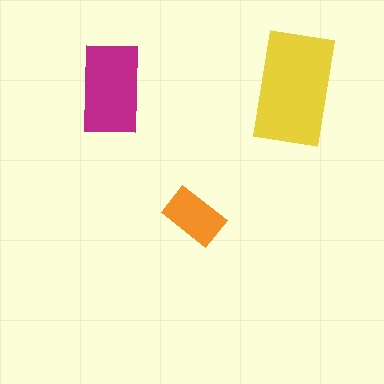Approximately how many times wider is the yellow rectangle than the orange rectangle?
About 2 times wider.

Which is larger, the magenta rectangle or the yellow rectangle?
The yellow one.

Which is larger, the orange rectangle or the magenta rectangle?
The magenta one.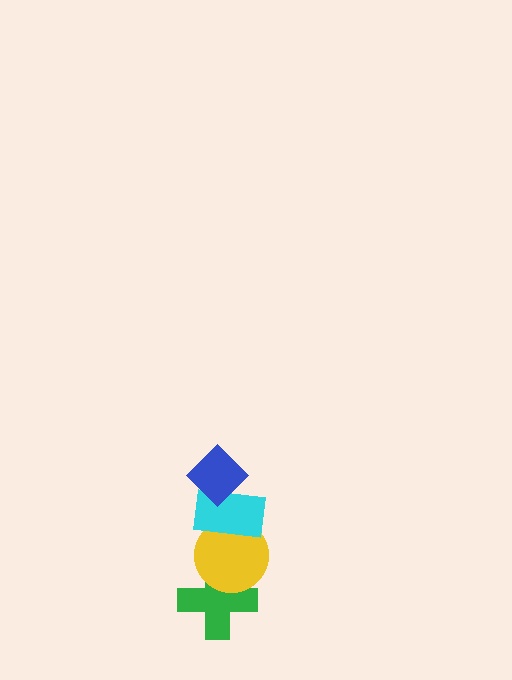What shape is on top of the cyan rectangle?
The blue diamond is on top of the cyan rectangle.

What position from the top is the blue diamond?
The blue diamond is 1st from the top.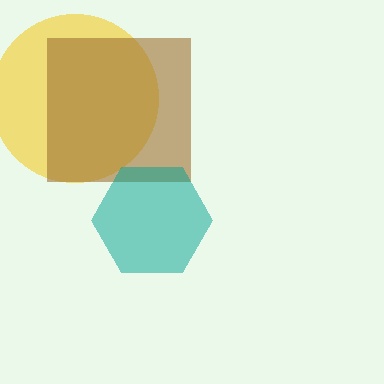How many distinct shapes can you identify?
There are 3 distinct shapes: a yellow circle, a brown square, a teal hexagon.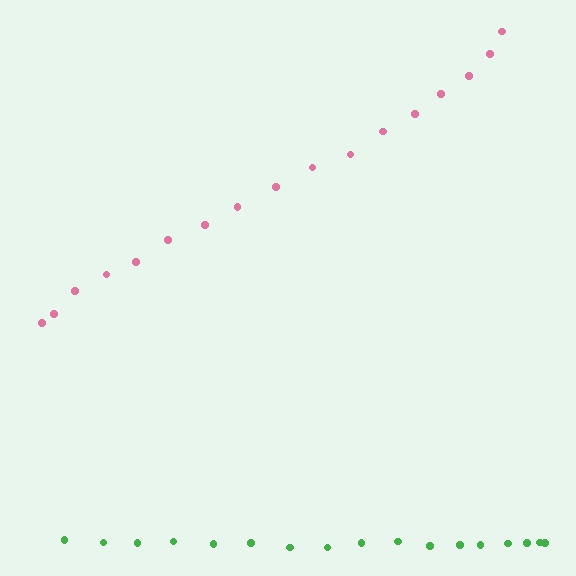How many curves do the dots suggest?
There are 2 distinct paths.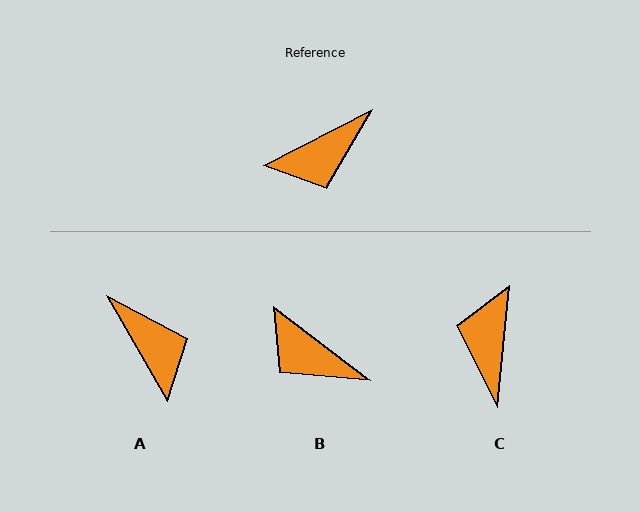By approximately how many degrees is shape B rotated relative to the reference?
Approximately 65 degrees clockwise.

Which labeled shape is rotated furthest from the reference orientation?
C, about 123 degrees away.